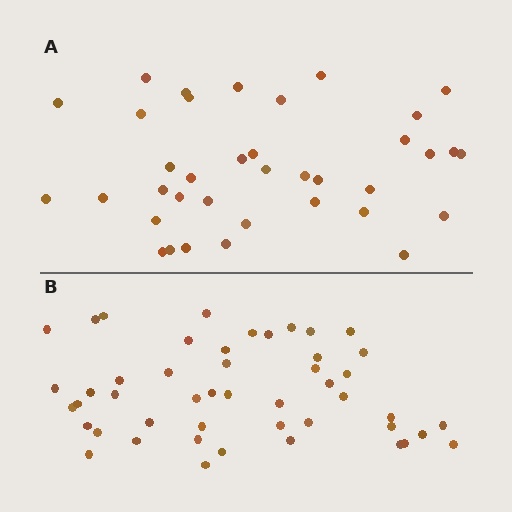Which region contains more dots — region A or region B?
Region B (the bottom region) has more dots.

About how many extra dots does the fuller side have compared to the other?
Region B has roughly 12 or so more dots than region A.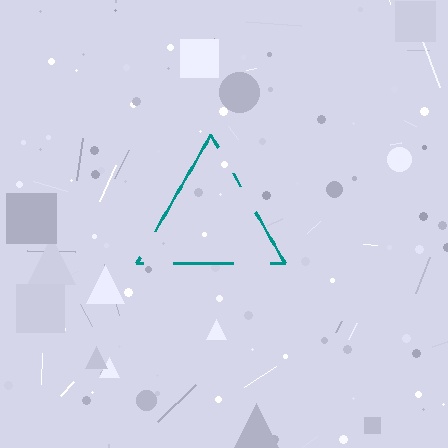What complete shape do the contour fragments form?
The contour fragments form a triangle.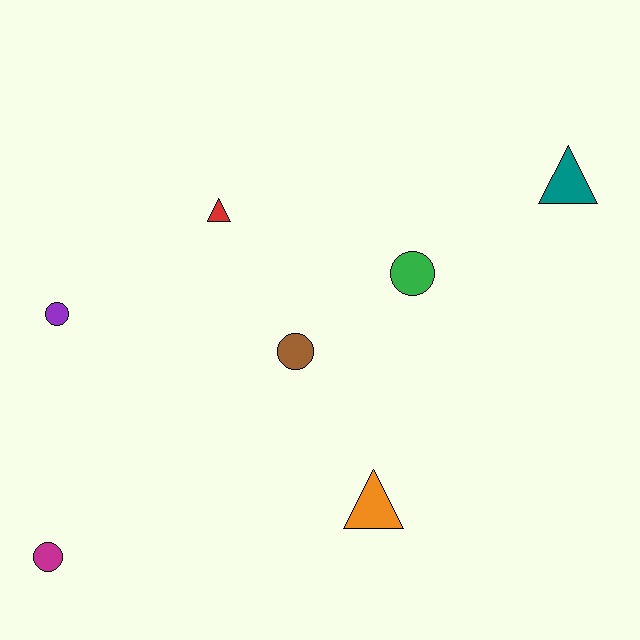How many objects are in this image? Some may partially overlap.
There are 7 objects.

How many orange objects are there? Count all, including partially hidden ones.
There is 1 orange object.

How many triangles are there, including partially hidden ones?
There are 3 triangles.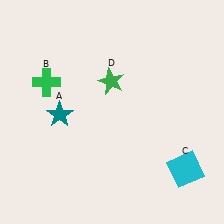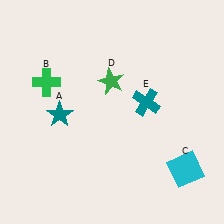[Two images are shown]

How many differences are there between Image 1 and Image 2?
There is 1 difference between the two images.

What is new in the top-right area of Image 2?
A teal cross (E) was added in the top-right area of Image 2.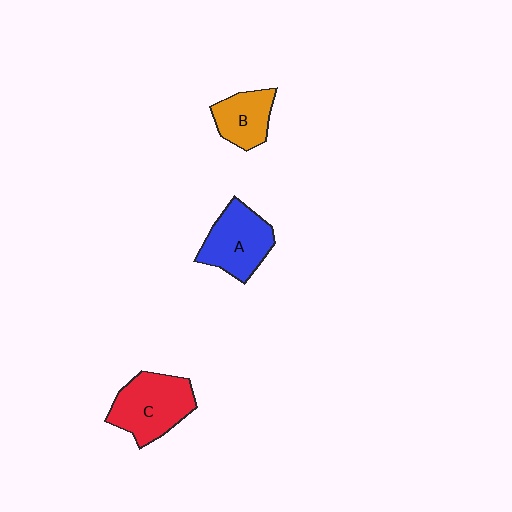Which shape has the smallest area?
Shape B (orange).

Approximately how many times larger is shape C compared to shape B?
Approximately 1.6 times.